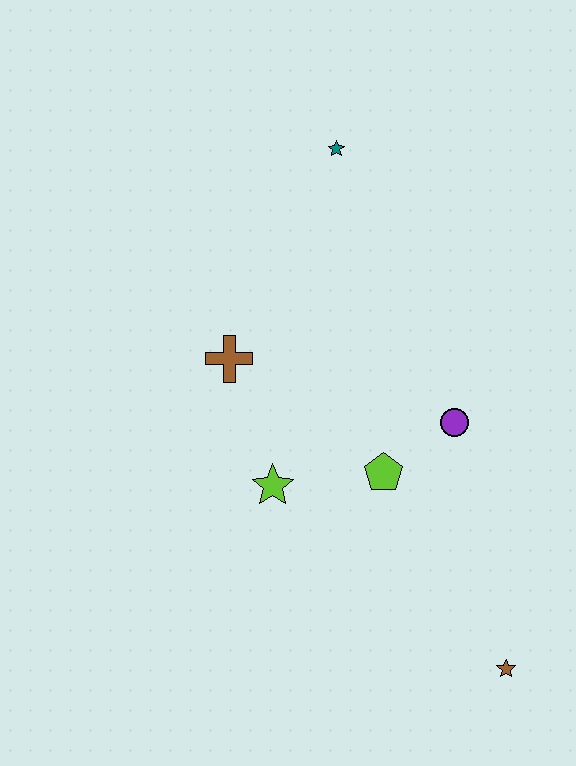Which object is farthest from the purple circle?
The teal star is farthest from the purple circle.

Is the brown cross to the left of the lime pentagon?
Yes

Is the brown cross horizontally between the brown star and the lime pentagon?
No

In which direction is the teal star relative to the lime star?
The teal star is above the lime star.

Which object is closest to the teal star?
The brown cross is closest to the teal star.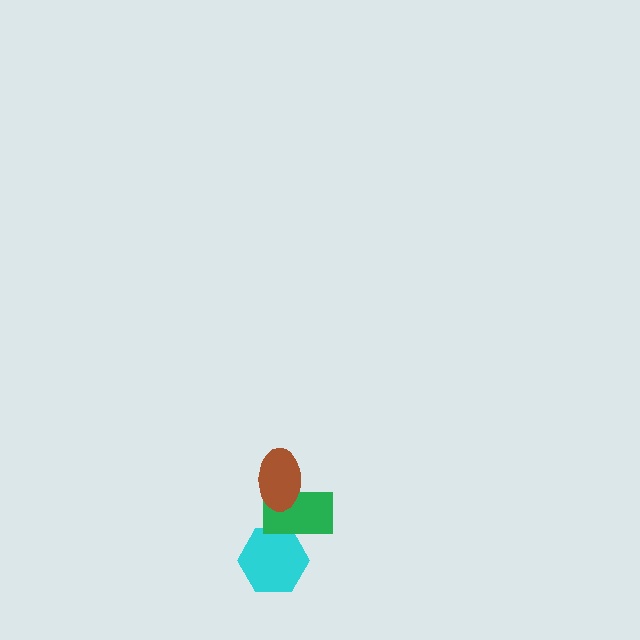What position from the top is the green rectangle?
The green rectangle is 2nd from the top.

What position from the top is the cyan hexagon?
The cyan hexagon is 3rd from the top.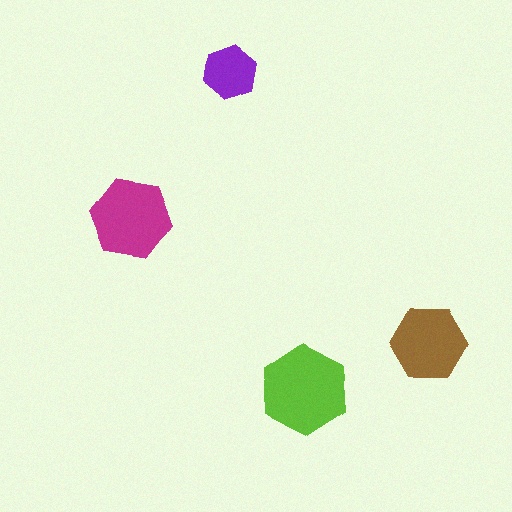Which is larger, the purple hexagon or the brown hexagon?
The brown one.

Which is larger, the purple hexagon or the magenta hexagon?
The magenta one.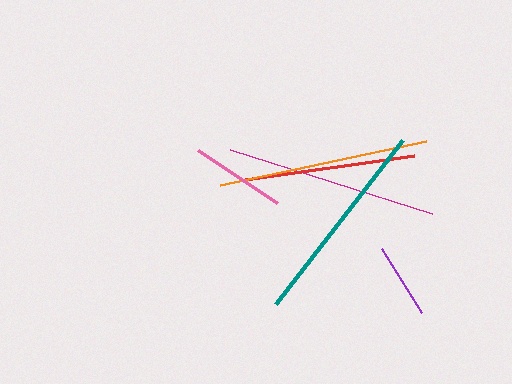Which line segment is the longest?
The magenta line is the longest at approximately 212 pixels.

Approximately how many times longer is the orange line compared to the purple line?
The orange line is approximately 2.8 times the length of the purple line.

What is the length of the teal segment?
The teal segment is approximately 208 pixels long.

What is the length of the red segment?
The red segment is approximately 171 pixels long.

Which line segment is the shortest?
The purple line is the shortest at approximately 75 pixels.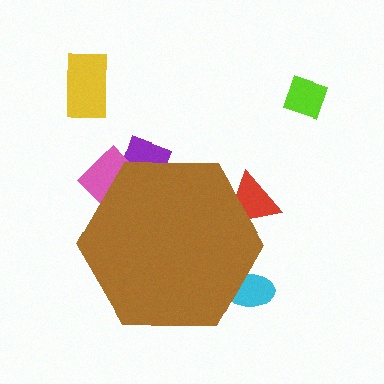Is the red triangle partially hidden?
Yes, the red triangle is partially hidden behind the brown hexagon.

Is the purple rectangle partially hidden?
Yes, the purple rectangle is partially hidden behind the brown hexagon.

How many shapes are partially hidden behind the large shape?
4 shapes are partially hidden.